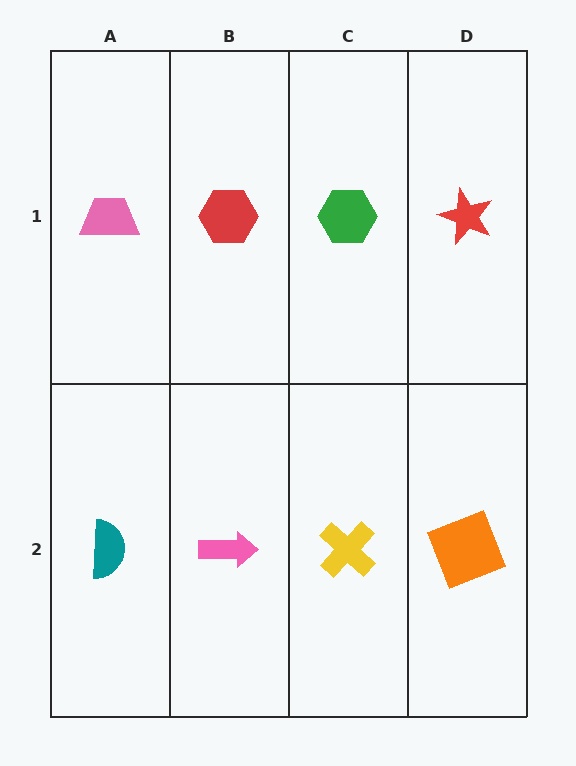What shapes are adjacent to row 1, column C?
A yellow cross (row 2, column C), a red hexagon (row 1, column B), a red star (row 1, column D).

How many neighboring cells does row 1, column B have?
3.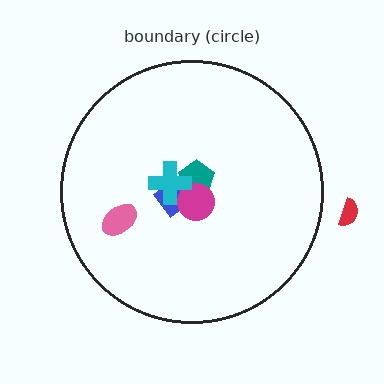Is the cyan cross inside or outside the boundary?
Inside.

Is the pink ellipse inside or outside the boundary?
Inside.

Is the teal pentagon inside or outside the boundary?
Inside.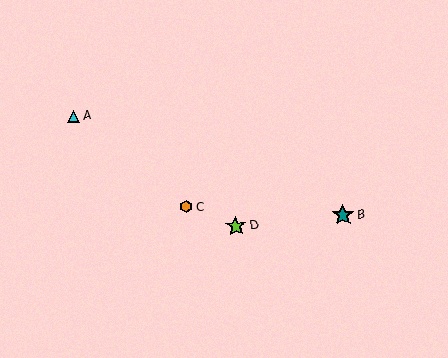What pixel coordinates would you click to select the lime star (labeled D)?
Click at (236, 226) to select the lime star D.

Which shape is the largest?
The teal star (labeled B) is the largest.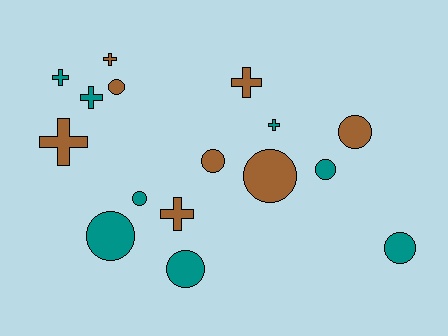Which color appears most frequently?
Brown, with 8 objects.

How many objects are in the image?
There are 16 objects.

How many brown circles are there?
There are 4 brown circles.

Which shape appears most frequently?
Circle, with 9 objects.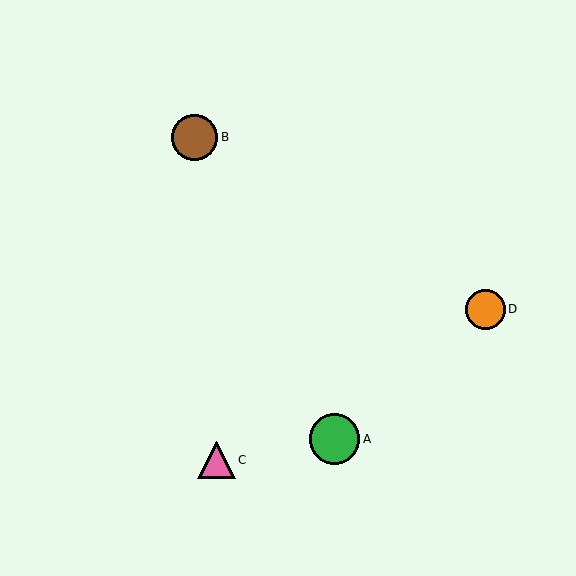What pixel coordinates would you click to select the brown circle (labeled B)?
Click at (195, 137) to select the brown circle B.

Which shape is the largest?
The green circle (labeled A) is the largest.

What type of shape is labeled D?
Shape D is an orange circle.